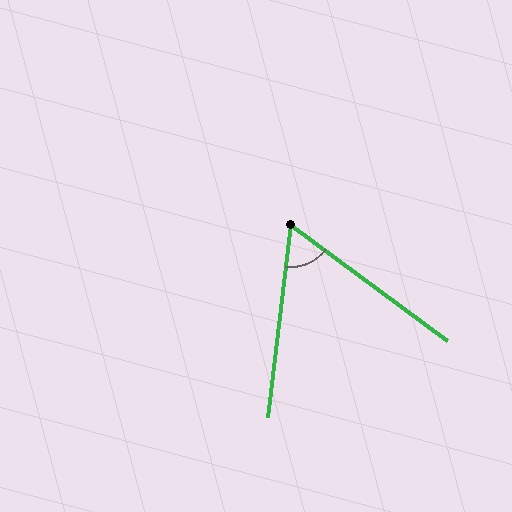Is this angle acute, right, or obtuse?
It is acute.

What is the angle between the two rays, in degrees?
Approximately 60 degrees.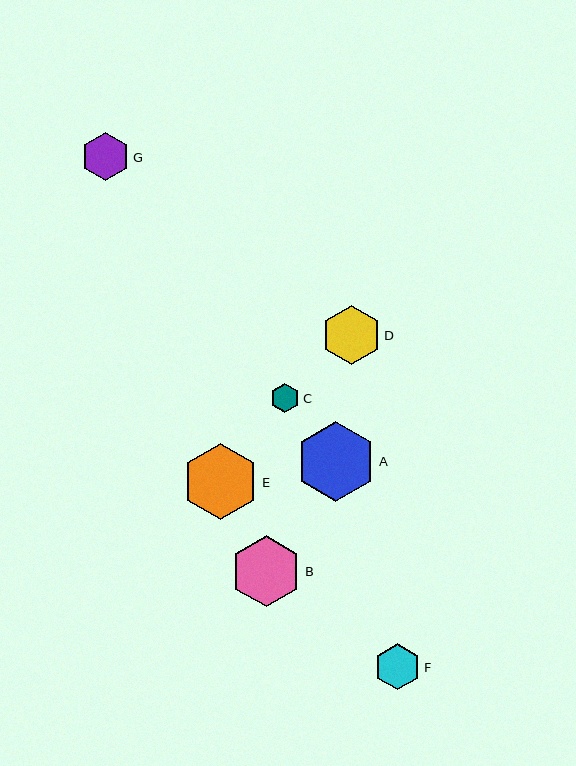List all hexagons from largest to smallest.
From largest to smallest: A, E, B, D, G, F, C.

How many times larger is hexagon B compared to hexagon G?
Hexagon B is approximately 1.5 times the size of hexagon G.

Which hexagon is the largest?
Hexagon A is the largest with a size of approximately 80 pixels.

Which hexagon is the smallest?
Hexagon C is the smallest with a size of approximately 29 pixels.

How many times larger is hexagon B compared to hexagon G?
Hexagon B is approximately 1.5 times the size of hexagon G.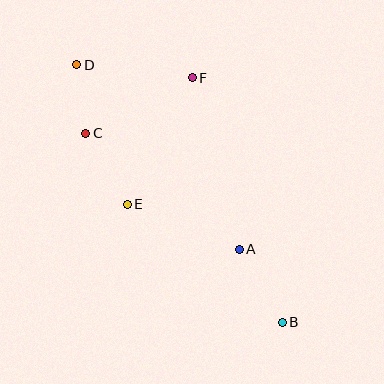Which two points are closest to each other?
Points C and D are closest to each other.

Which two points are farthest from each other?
Points B and D are farthest from each other.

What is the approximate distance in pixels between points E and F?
The distance between E and F is approximately 142 pixels.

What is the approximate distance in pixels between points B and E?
The distance between B and E is approximately 195 pixels.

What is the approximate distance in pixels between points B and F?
The distance between B and F is approximately 261 pixels.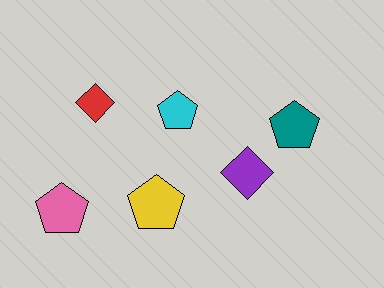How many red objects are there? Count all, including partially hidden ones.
There is 1 red object.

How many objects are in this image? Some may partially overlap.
There are 6 objects.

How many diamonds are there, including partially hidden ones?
There are 2 diamonds.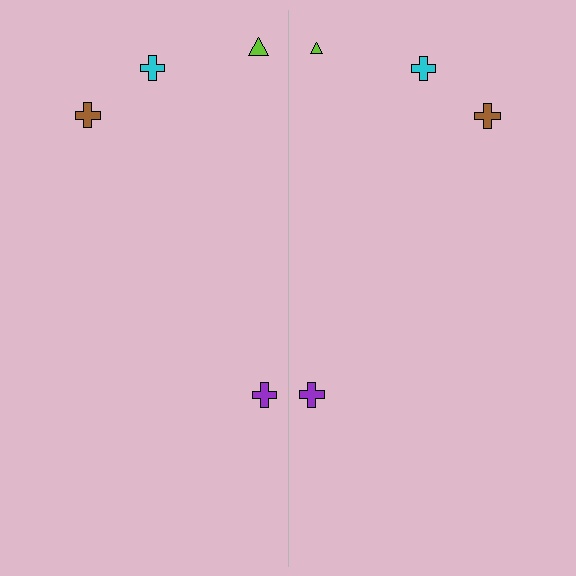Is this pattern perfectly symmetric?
No, the pattern is not perfectly symmetric. The lime triangle on the right side has a different size than its mirror counterpart.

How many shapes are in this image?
There are 8 shapes in this image.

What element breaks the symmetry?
The lime triangle on the right side has a different size than its mirror counterpart.